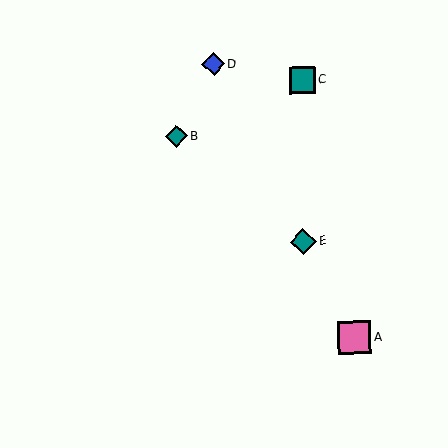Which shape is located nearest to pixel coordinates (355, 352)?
The pink square (labeled A) at (354, 338) is nearest to that location.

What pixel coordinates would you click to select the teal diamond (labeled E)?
Click at (303, 242) to select the teal diamond E.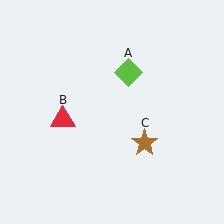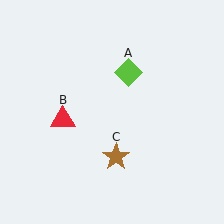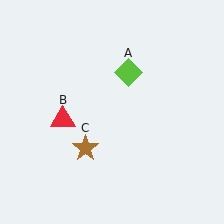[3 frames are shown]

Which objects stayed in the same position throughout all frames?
Lime diamond (object A) and red triangle (object B) remained stationary.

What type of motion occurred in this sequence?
The brown star (object C) rotated clockwise around the center of the scene.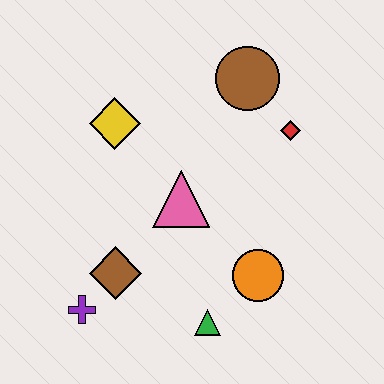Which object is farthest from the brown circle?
The purple cross is farthest from the brown circle.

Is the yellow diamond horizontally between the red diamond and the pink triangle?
No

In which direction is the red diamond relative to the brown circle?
The red diamond is below the brown circle.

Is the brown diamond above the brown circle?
No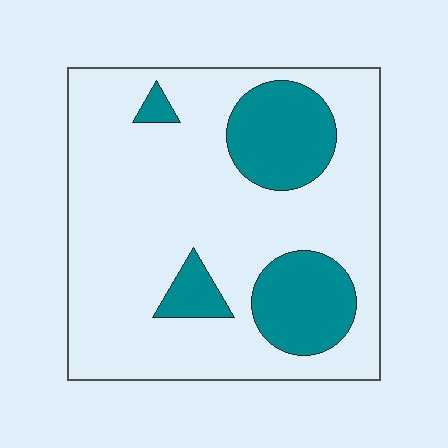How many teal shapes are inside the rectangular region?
4.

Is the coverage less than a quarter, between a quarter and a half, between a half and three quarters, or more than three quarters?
Less than a quarter.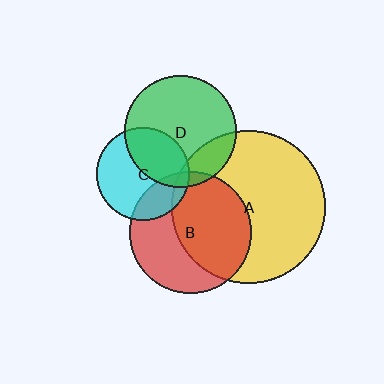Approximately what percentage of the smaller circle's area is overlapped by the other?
Approximately 55%.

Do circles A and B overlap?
Yes.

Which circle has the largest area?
Circle A (yellow).